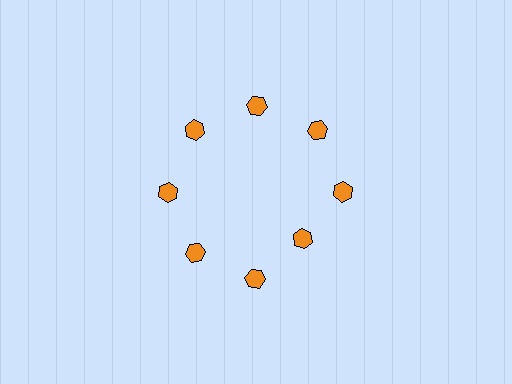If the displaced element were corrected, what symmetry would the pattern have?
It would have 8-fold rotational symmetry — the pattern would map onto itself every 45 degrees.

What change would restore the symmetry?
The symmetry would be restored by moving it outward, back onto the ring so that all 8 hexagons sit at equal angles and equal distance from the center.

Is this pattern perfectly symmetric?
No. The 8 orange hexagons are arranged in a ring, but one element near the 4 o'clock position is pulled inward toward the center, breaking the 8-fold rotational symmetry.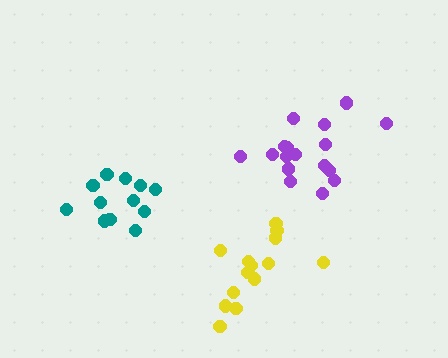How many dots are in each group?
Group 1: 14 dots, Group 2: 12 dots, Group 3: 17 dots (43 total).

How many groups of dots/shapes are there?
There are 3 groups.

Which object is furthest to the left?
The teal cluster is leftmost.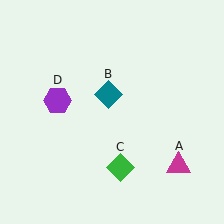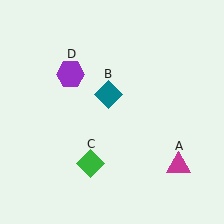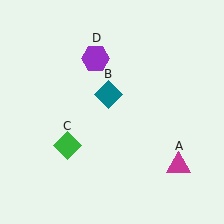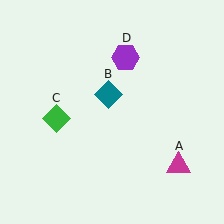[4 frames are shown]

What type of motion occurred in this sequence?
The green diamond (object C), purple hexagon (object D) rotated clockwise around the center of the scene.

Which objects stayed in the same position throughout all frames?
Magenta triangle (object A) and teal diamond (object B) remained stationary.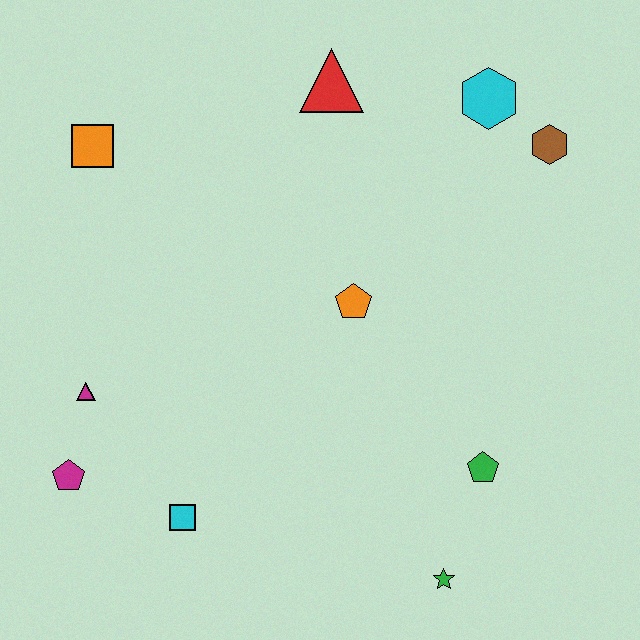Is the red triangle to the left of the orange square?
No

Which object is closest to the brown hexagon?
The cyan hexagon is closest to the brown hexagon.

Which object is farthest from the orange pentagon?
The magenta pentagon is farthest from the orange pentagon.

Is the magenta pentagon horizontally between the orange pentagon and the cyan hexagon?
No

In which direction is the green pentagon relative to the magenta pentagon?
The green pentagon is to the right of the magenta pentagon.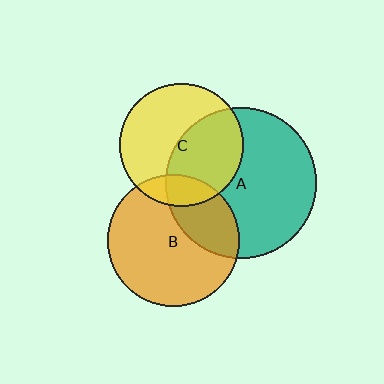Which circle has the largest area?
Circle A (teal).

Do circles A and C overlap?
Yes.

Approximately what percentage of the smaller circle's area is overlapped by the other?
Approximately 45%.